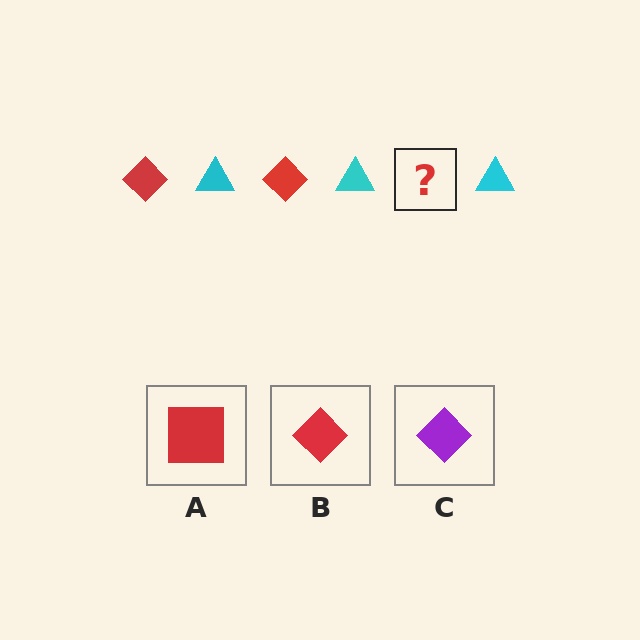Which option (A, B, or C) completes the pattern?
B.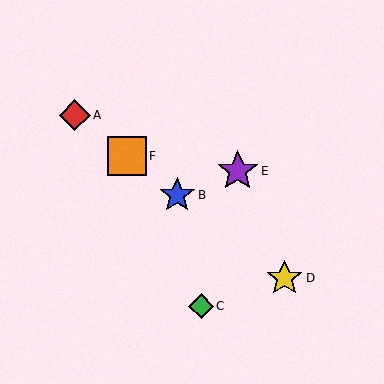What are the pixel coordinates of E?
Object E is at (238, 171).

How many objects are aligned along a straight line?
4 objects (A, B, D, F) are aligned along a straight line.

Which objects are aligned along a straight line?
Objects A, B, D, F are aligned along a straight line.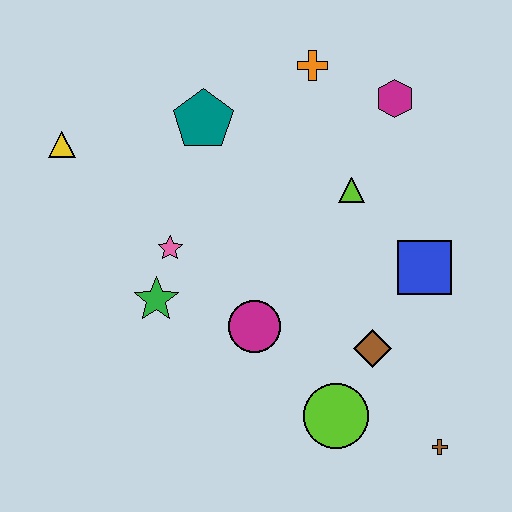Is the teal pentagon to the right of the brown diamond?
No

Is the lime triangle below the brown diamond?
No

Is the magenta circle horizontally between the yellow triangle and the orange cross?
Yes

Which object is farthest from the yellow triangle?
The brown cross is farthest from the yellow triangle.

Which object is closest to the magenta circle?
The green star is closest to the magenta circle.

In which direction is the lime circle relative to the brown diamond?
The lime circle is below the brown diamond.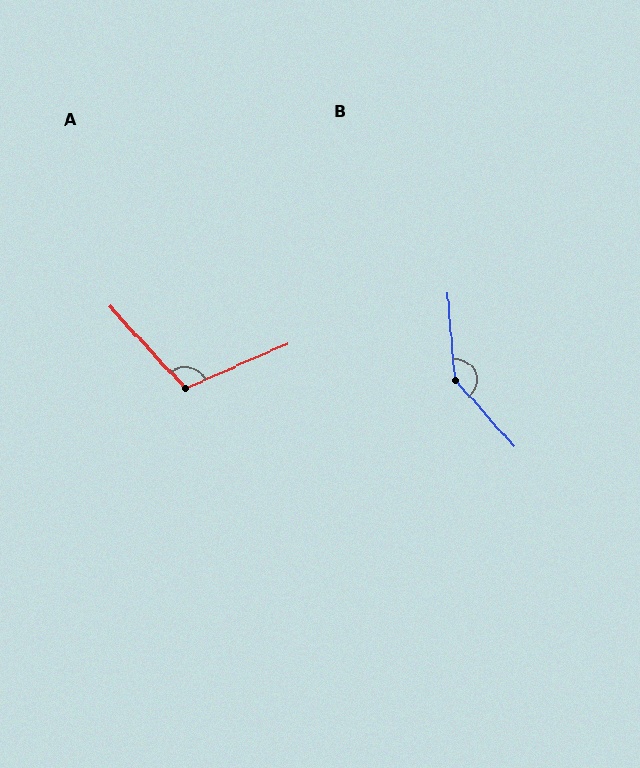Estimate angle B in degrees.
Approximately 143 degrees.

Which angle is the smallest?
A, at approximately 109 degrees.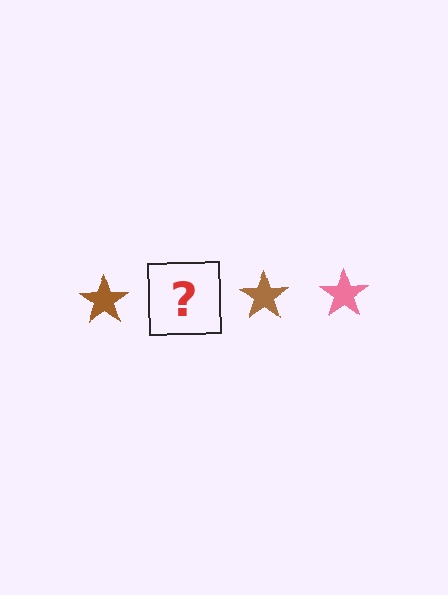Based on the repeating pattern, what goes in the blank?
The blank should be a pink star.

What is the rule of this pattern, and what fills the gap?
The rule is that the pattern cycles through brown, pink stars. The gap should be filled with a pink star.